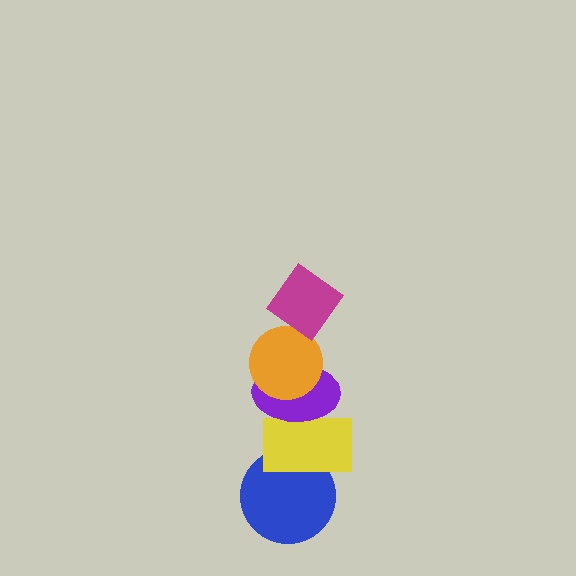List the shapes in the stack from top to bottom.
From top to bottom: the magenta diamond, the orange circle, the purple ellipse, the yellow rectangle, the blue circle.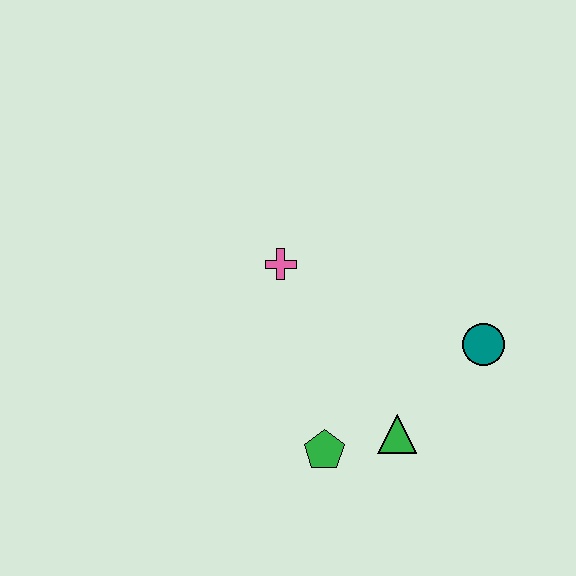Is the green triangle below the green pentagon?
No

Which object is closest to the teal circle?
The green triangle is closest to the teal circle.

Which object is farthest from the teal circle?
The pink cross is farthest from the teal circle.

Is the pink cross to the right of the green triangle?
No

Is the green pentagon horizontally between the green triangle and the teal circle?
No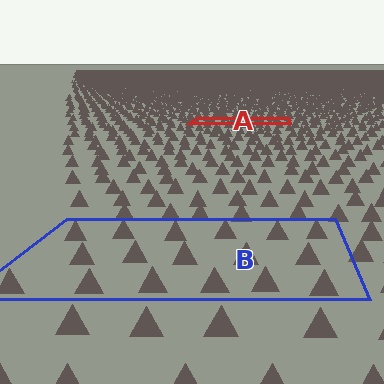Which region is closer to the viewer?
Region B is closer. The texture elements there are larger and more spread out.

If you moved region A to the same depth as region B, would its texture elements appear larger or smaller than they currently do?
They would appear larger. At a closer depth, the same texture elements are projected at a bigger on-screen size.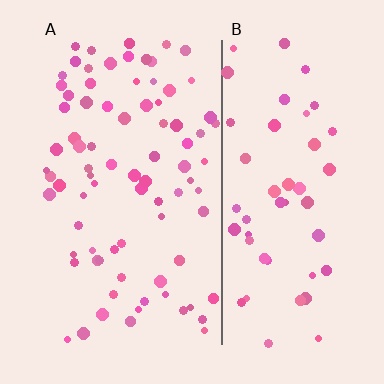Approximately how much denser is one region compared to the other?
Approximately 1.6× — region A over region B.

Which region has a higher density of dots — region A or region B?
A (the left).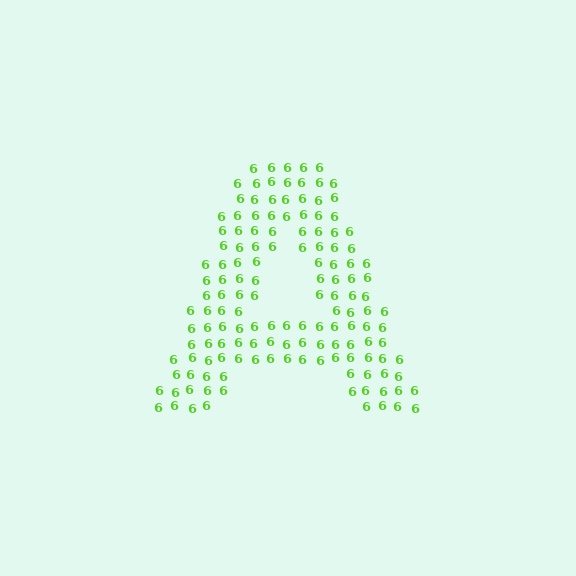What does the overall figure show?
The overall figure shows the letter A.